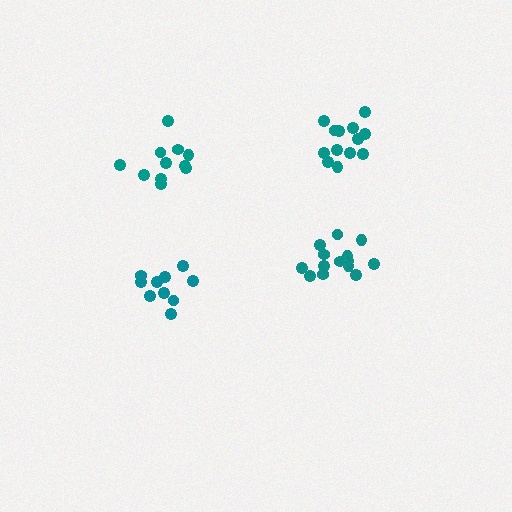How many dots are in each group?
Group 1: 11 dots, Group 2: 13 dots, Group 3: 15 dots, Group 4: 10 dots (49 total).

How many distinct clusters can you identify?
There are 4 distinct clusters.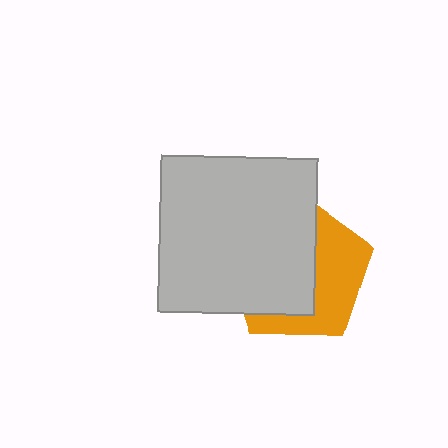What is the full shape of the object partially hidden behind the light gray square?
The partially hidden object is an orange pentagon.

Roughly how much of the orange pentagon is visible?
A small part of it is visible (roughly 42%).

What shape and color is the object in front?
The object in front is a light gray square.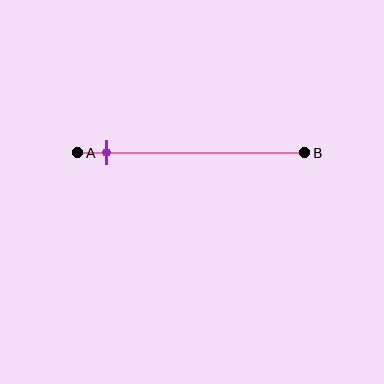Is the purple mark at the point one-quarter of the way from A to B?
No, the mark is at about 15% from A, not at the 25% one-quarter point.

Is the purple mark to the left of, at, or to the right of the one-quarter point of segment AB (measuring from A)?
The purple mark is to the left of the one-quarter point of segment AB.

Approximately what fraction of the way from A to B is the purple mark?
The purple mark is approximately 15% of the way from A to B.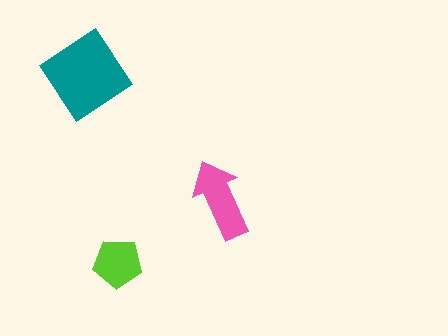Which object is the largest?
The teal diamond.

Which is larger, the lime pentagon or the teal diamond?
The teal diamond.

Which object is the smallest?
The lime pentagon.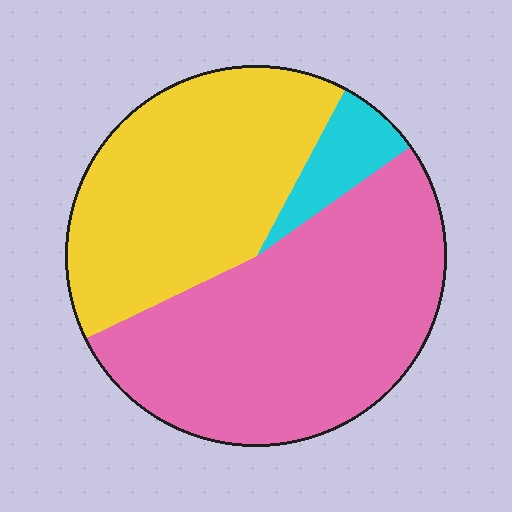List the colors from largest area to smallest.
From largest to smallest: pink, yellow, cyan.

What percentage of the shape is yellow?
Yellow covers 40% of the shape.